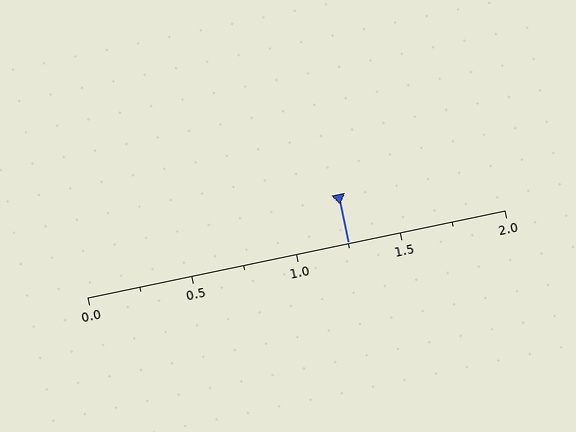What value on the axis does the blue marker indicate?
The marker indicates approximately 1.25.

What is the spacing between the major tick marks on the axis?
The major ticks are spaced 0.5 apart.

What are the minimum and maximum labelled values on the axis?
The axis runs from 0.0 to 2.0.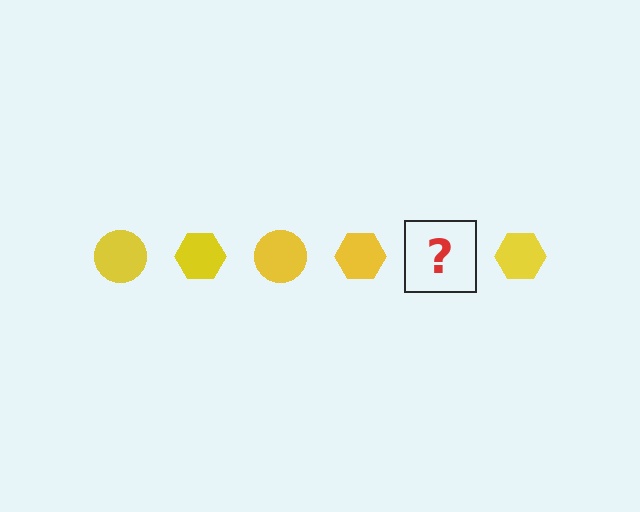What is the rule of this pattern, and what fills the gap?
The rule is that the pattern cycles through circle, hexagon shapes in yellow. The gap should be filled with a yellow circle.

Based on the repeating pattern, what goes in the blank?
The blank should be a yellow circle.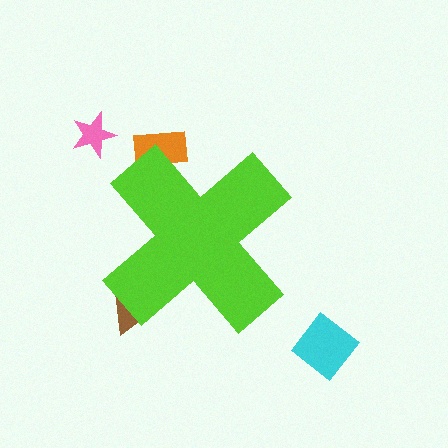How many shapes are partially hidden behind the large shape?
2 shapes are partially hidden.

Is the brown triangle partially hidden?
Yes, the brown triangle is partially hidden behind the lime cross.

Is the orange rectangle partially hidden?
Yes, the orange rectangle is partially hidden behind the lime cross.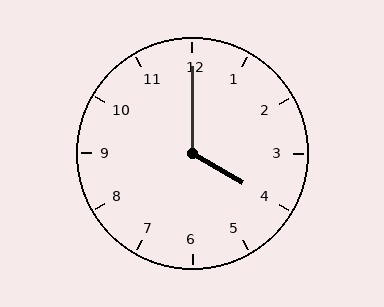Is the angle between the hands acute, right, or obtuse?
It is obtuse.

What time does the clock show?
4:00.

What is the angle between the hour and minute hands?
Approximately 120 degrees.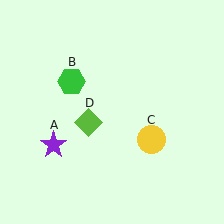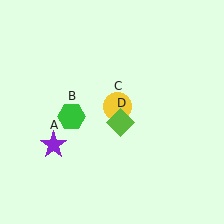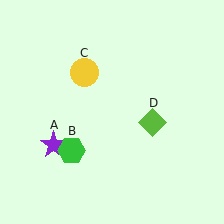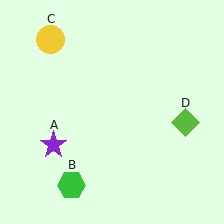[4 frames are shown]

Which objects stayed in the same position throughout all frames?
Purple star (object A) remained stationary.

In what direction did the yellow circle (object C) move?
The yellow circle (object C) moved up and to the left.